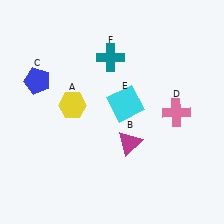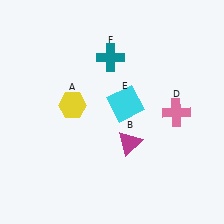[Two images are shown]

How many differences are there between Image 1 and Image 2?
There is 1 difference between the two images.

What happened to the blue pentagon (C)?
The blue pentagon (C) was removed in Image 2. It was in the top-left area of Image 1.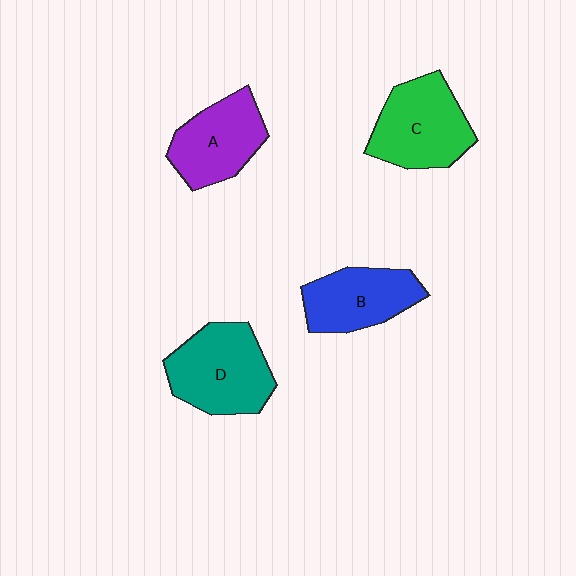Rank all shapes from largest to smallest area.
From largest to smallest: D (teal), C (green), A (purple), B (blue).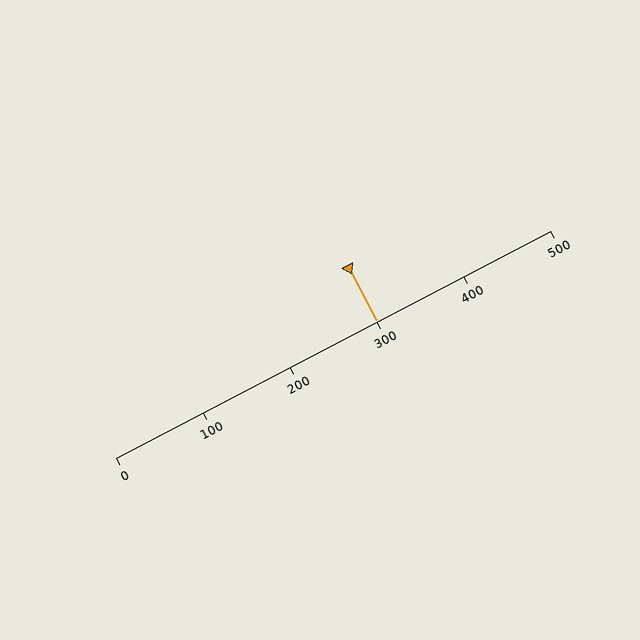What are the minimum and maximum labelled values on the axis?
The axis runs from 0 to 500.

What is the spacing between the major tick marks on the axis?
The major ticks are spaced 100 apart.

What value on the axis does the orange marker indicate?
The marker indicates approximately 300.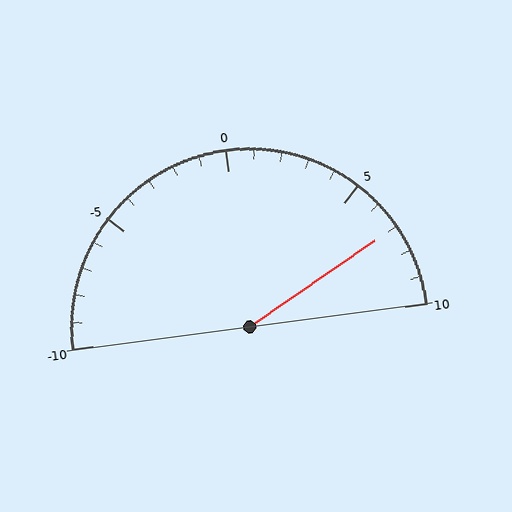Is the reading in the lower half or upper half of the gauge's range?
The reading is in the upper half of the range (-10 to 10).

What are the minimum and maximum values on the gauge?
The gauge ranges from -10 to 10.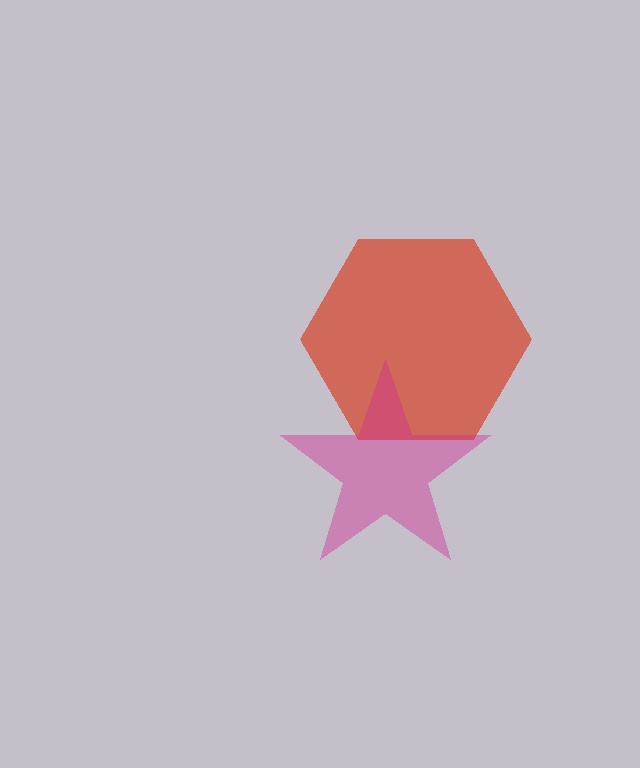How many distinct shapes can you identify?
There are 2 distinct shapes: a red hexagon, a magenta star.